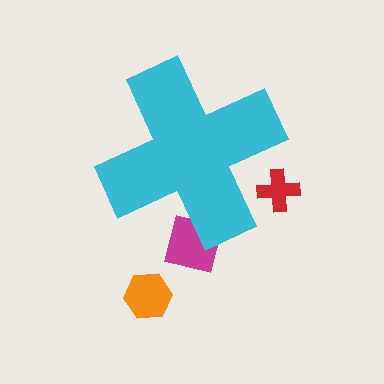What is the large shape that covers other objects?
A cyan cross.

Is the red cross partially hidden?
Yes, the red cross is partially hidden behind the cyan cross.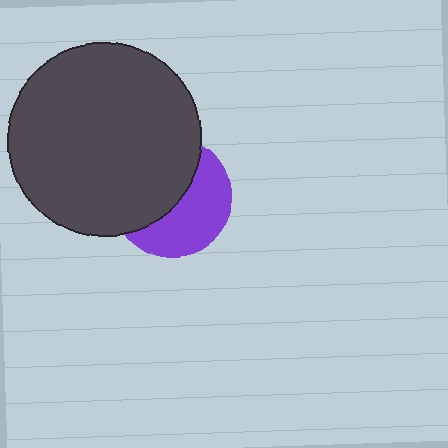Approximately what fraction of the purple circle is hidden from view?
Roughly 52% of the purple circle is hidden behind the dark gray circle.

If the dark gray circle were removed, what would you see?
You would see the complete purple circle.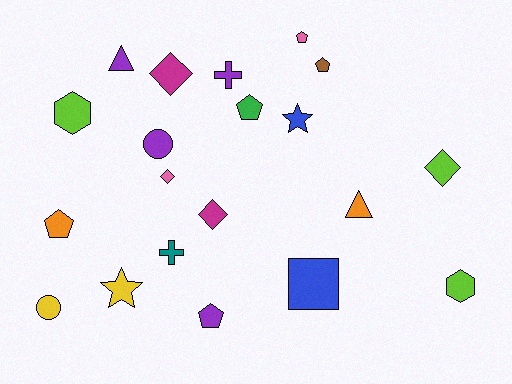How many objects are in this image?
There are 20 objects.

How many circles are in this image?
There are 2 circles.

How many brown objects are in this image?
There is 1 brown object.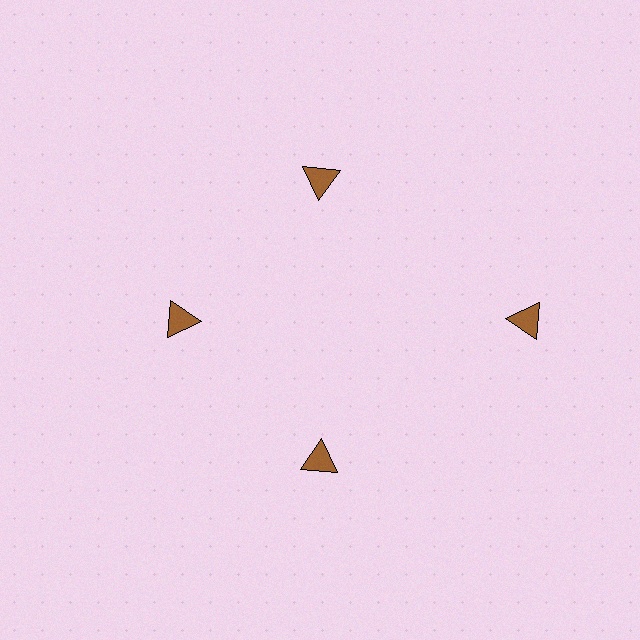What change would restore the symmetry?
The symmetry would be restored by moving it inward, back onto the ring so that all 4 triangles sit at equal angles and equal distance from the center.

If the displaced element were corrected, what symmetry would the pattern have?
It would have 4-fold rotational symmetry — the pattern would map onto itself every 90 degrees.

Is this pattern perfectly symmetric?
No. The 4 brown triangles are arranged in a ring, but one element near the 3 o'clock position is pushed outward from the center, breaking the 4-fold rotational symmetry.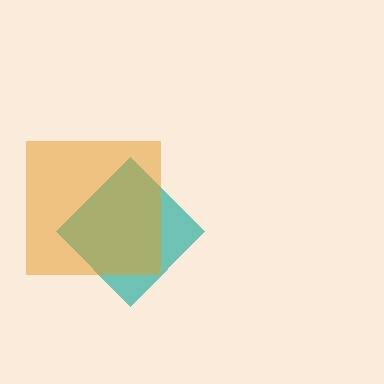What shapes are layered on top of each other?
The layered shapes are: a teal diamond, an orange square.